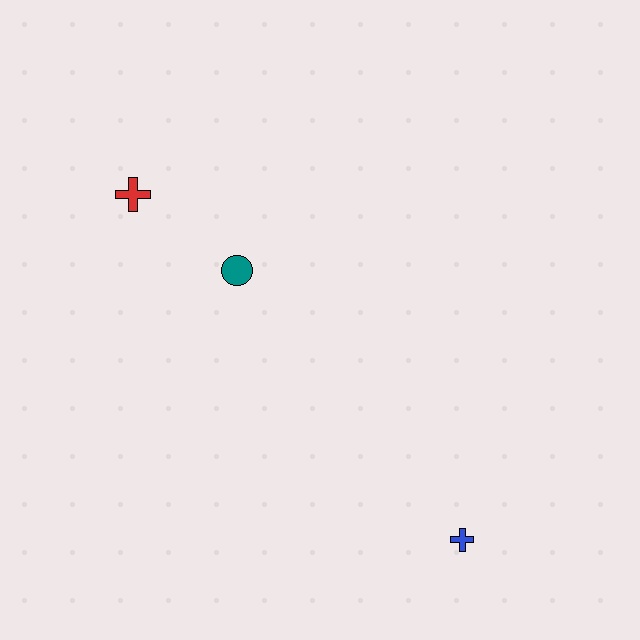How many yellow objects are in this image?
There are no yellow objects.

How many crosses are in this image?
There are 2 crosses.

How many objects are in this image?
There are 3 objects.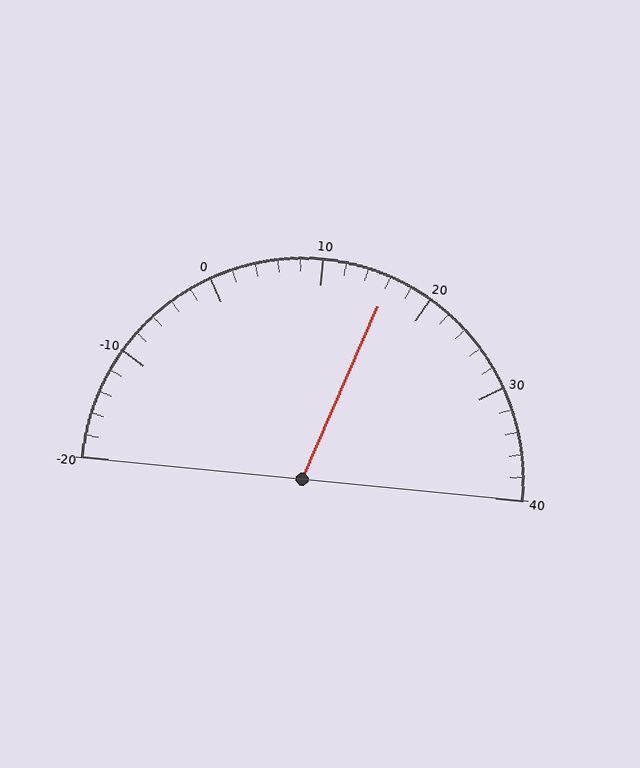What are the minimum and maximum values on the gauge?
The gauge ranges from -20 to 40.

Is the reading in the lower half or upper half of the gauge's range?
The reading is in the upper half of the range (-20 to 40).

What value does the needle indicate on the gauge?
The needle indicates approximately 16.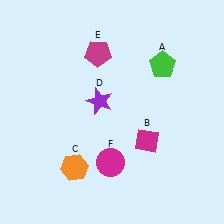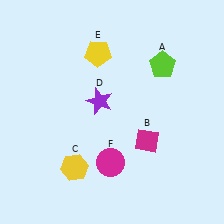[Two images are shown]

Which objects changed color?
A changed from green to lime. C changed from orange to yellow. E changed from magenta to yellow.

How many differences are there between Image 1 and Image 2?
There are 3 differences between the two images.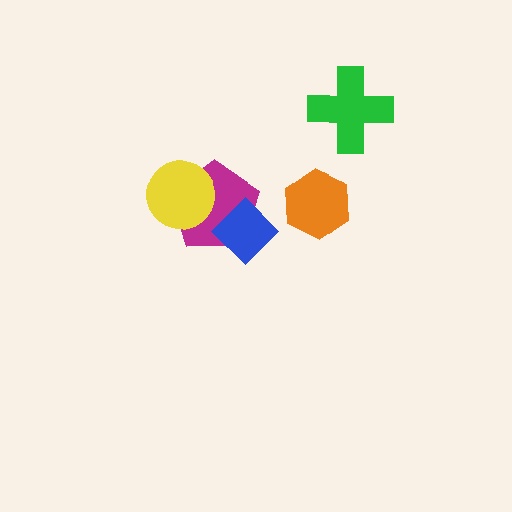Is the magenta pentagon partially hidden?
Yes, it is partially covered by another shape.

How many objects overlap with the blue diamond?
1 object overlaps with the blue diamond.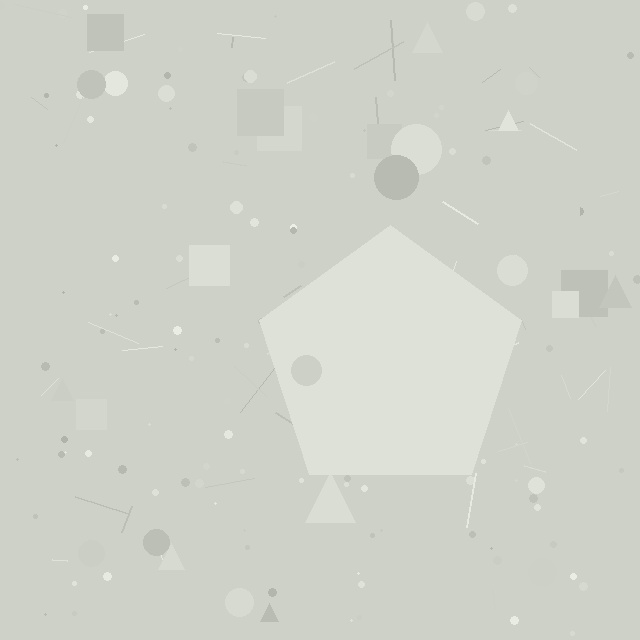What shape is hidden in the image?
A pentagon is hidden in the image.